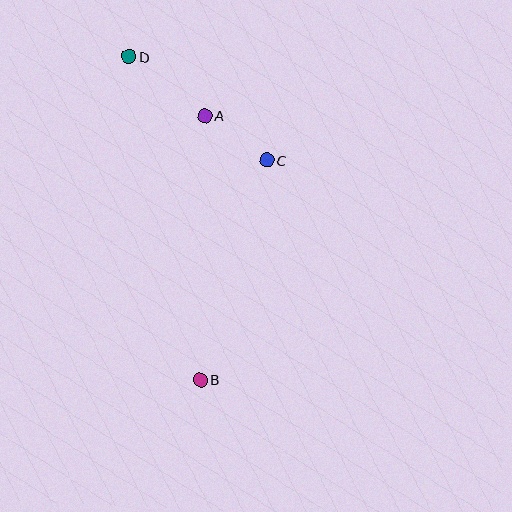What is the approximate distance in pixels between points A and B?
The distance between A and B is approximately 264 pixels.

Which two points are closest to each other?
Points A and C are closest to each other.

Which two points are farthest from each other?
Points B and D are farthest from each other.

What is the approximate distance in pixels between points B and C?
The distance between B and C is approximately 230 pixels.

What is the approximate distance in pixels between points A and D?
The distance between A and D is approximately 96 pixels.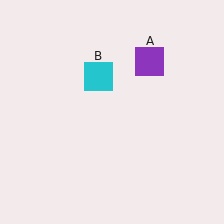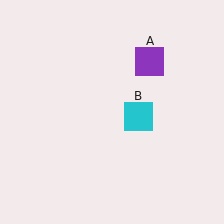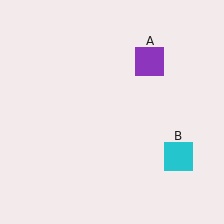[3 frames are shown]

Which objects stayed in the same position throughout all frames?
Purple square (object A) remained stationary.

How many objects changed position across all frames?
1 object changed position: cyan square (object B).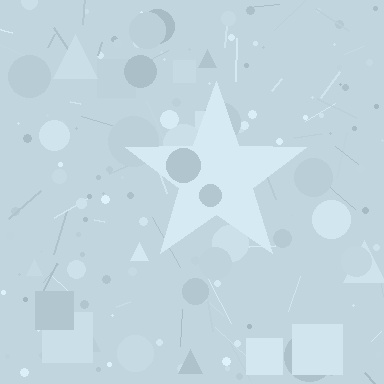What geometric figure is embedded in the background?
A star is embedded in the background.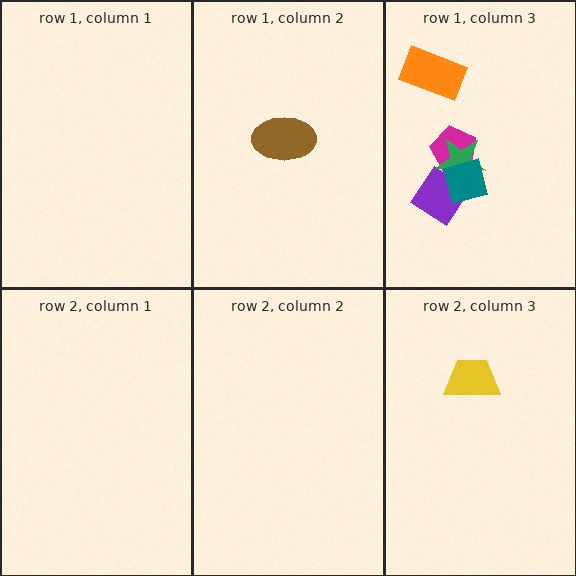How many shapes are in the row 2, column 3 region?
1.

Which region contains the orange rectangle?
The row 1, column 3 region.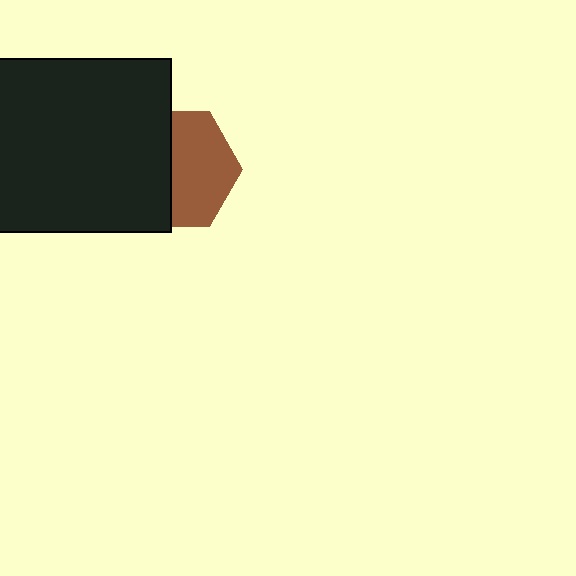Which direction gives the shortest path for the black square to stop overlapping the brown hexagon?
Moving left gives the shortest separation.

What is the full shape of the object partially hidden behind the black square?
The partially hidden object is a brown hexagon.